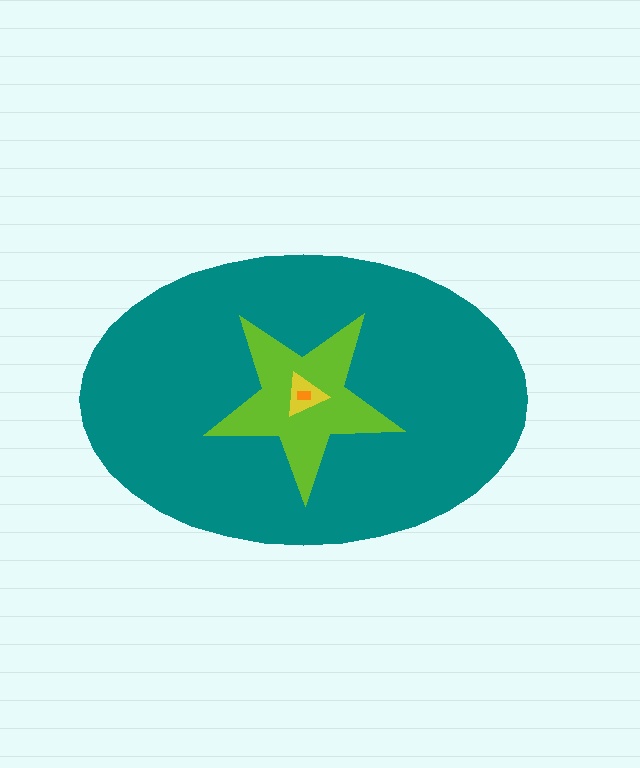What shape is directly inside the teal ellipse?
The lime star.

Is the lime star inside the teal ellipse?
Yes.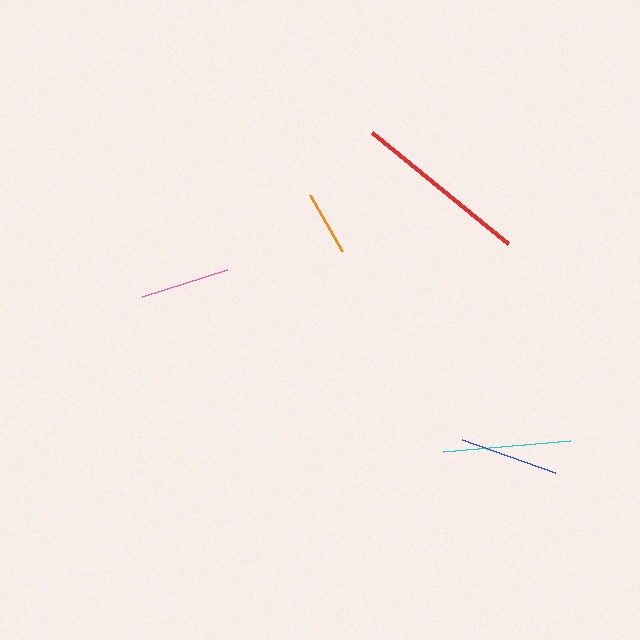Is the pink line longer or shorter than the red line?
The red line is longer than the pink line.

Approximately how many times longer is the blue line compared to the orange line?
The blue line is approximately 1.5 times the length of the orange line.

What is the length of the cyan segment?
The cyan segment is approximately 128 pixels long.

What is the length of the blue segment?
The blue segment is approximately 99 pixels long.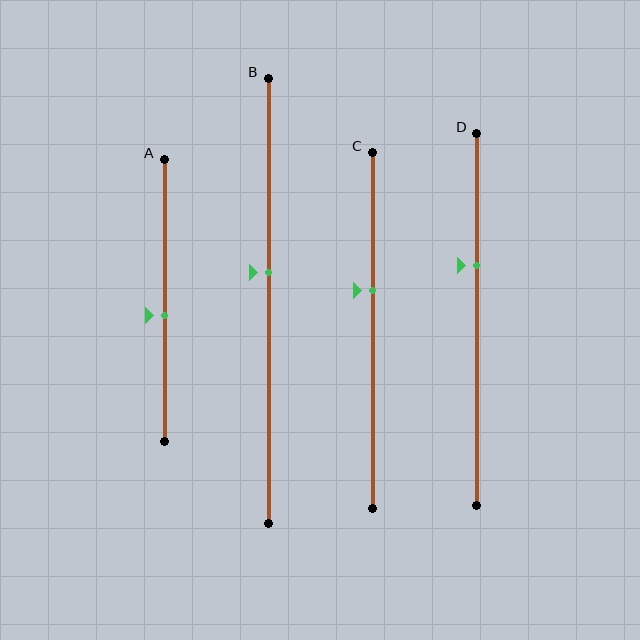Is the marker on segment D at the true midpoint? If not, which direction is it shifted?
No, the marker on segment D is shifted upward by about 15% of the segment length.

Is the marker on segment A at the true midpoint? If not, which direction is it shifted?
No, the marker on segment A is shifted downward by about 5% of the segment length.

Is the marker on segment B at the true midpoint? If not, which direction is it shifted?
No, the marker on segment B is shifted upward by about 6% of the segment length.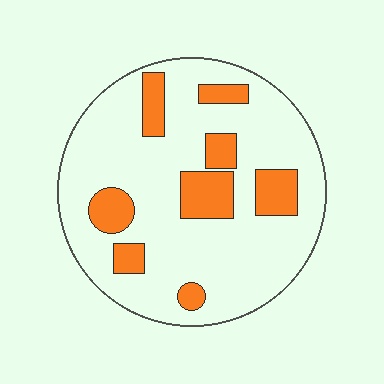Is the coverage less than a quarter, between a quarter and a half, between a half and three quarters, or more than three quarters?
Less than a quarter.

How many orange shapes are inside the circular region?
8.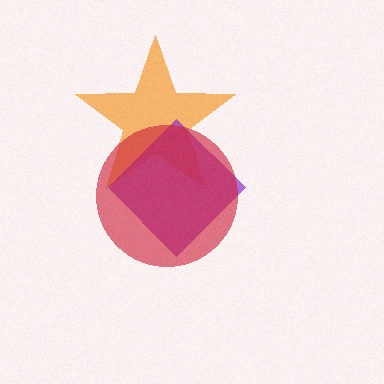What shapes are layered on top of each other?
The layered shapes are: an orange star, a purple diamond, a red circle.